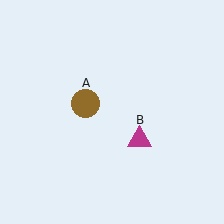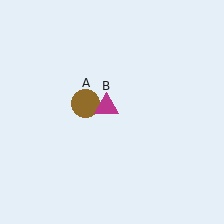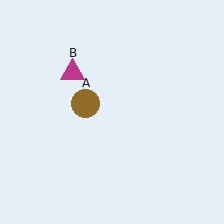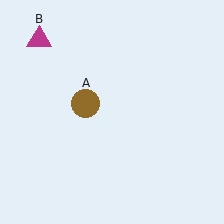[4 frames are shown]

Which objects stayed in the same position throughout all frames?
Brown circle (object A) remained stationary.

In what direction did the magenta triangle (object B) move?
The magenta triangle (object B) moved up and to the left.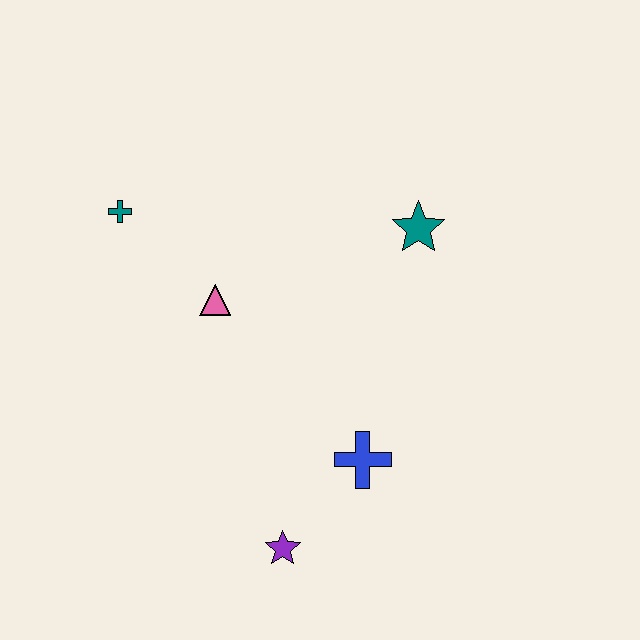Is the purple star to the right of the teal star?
No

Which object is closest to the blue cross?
The purple star is closest to the blue cross.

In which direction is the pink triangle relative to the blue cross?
The pink triangle is above the blue cross.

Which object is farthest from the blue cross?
The teal cross is farthest from the blue cross.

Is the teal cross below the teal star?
No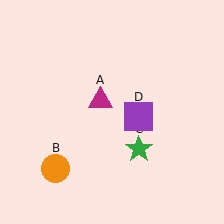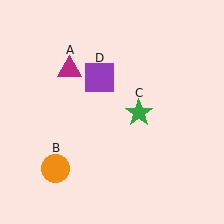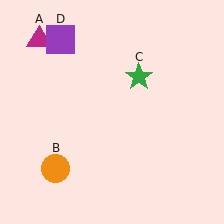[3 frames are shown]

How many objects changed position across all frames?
3 objects changed position: magenta triangle (object A), green star (object C), purple square (object D).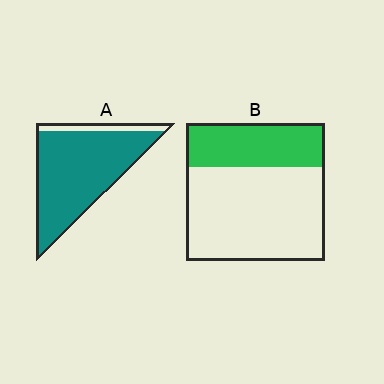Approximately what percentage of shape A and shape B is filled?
A is approximately 90% and B is approximately 30%.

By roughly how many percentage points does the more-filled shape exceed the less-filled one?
By roughly 55 percentage points (A over B).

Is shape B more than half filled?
No.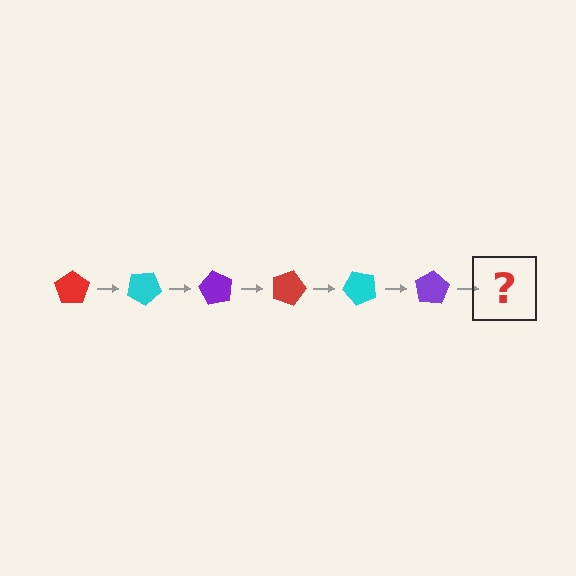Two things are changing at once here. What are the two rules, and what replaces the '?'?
The two rules are that it rotates 30 degrees each step and the color cycles through red, cyan, and purple. The '?' should be a red pentagon, rotated 180 degrees from the start.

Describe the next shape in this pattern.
It should be a red pentagon, rotated 180 degrees from the start.